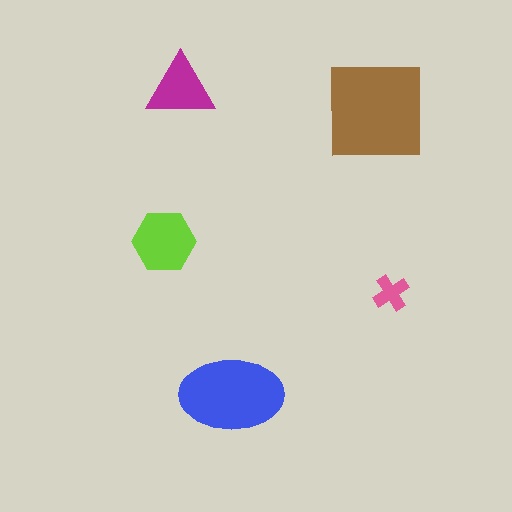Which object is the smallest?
The pink cross.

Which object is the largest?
The brown square.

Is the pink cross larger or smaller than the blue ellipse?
Smaller.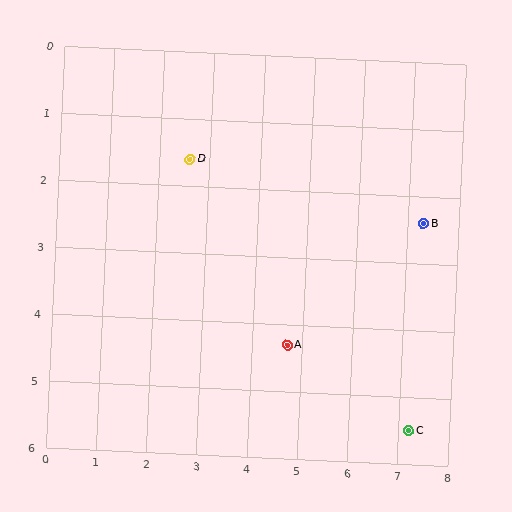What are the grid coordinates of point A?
Point A is at approximately (4.7, 4.3).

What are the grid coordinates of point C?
Point C is at approximately (7.2, 5.5).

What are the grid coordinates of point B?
Point B is at approximately (7.3, 2.4).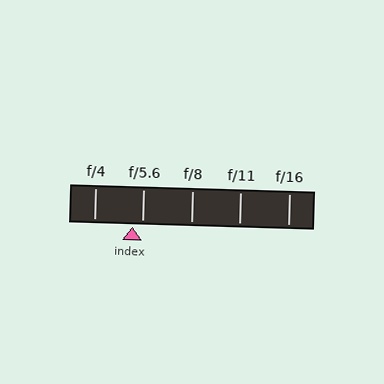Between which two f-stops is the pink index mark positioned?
The index mark is between f/4 and f/5.6.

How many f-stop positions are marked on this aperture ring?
There are 5 f-stop positions marked.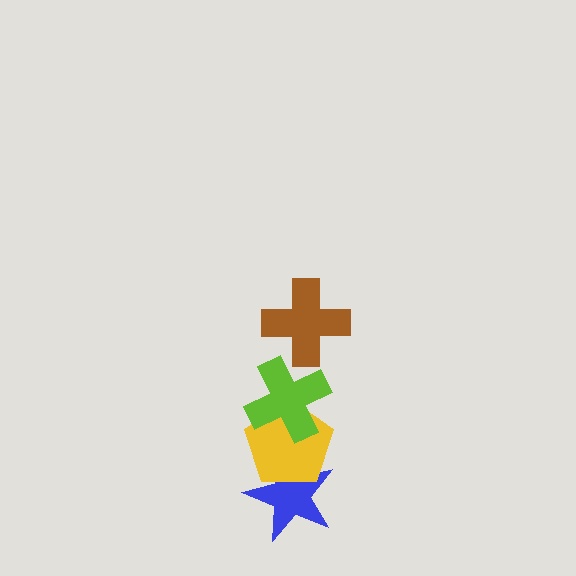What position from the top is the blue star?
The blue star is 4th from the top.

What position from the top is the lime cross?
The lime cross is 2nd from the top.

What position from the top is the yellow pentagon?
The yellow pentagon is 3rd from the top.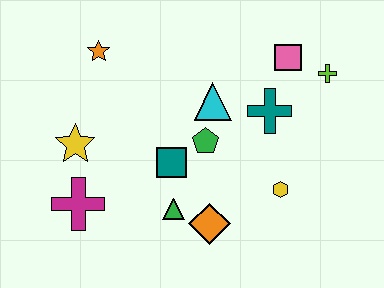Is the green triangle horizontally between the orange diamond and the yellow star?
Yes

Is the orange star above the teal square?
Yes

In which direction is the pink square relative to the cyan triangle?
The pink square is to the right of the cyan triangle.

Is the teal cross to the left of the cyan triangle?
No